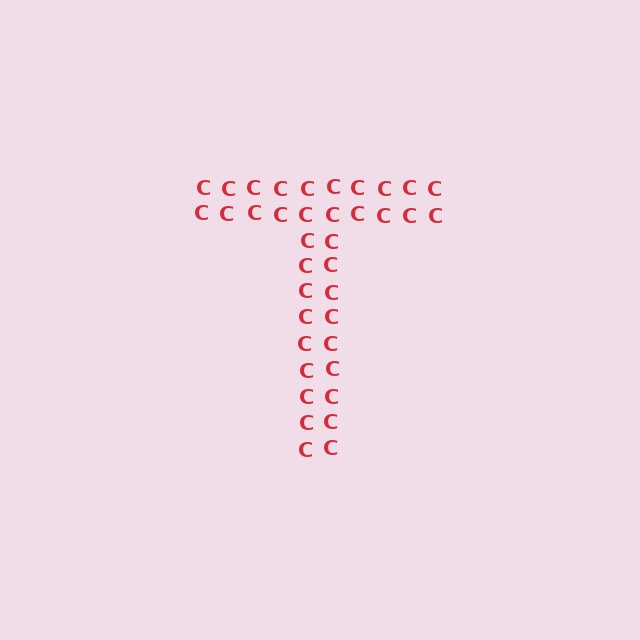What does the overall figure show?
The overall figure shows the letter T.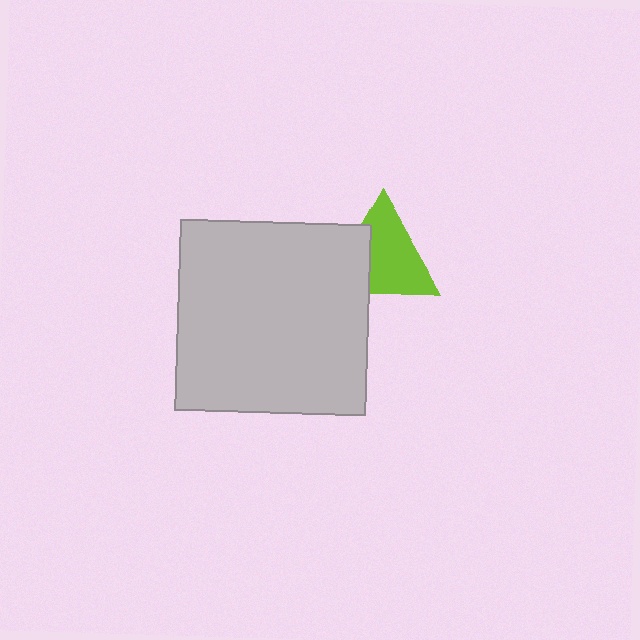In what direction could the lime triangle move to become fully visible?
The lime triangle could move right. That would shift it out from behind the light gray square entirely.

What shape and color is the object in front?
The object in front is a light gray square.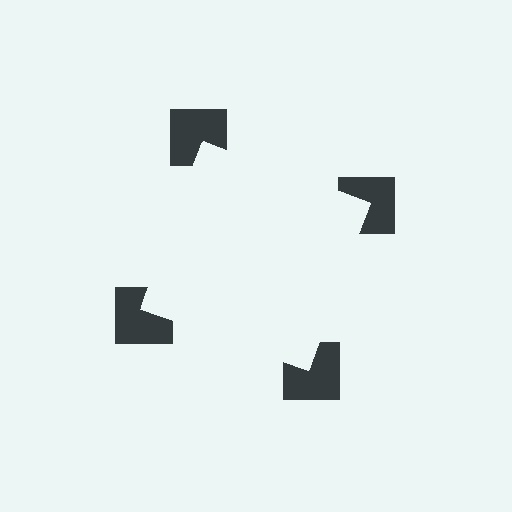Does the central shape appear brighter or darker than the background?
It typically appears slightly brighter than the background, even though no actual brightness change is drawn.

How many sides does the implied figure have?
4 sides.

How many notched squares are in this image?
There are 4 — one at each vertex of the illusory square.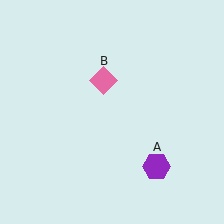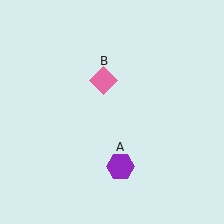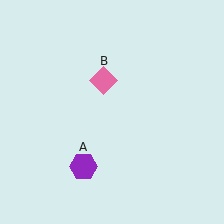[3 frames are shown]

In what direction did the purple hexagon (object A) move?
The purple hexagon (object A) moved left.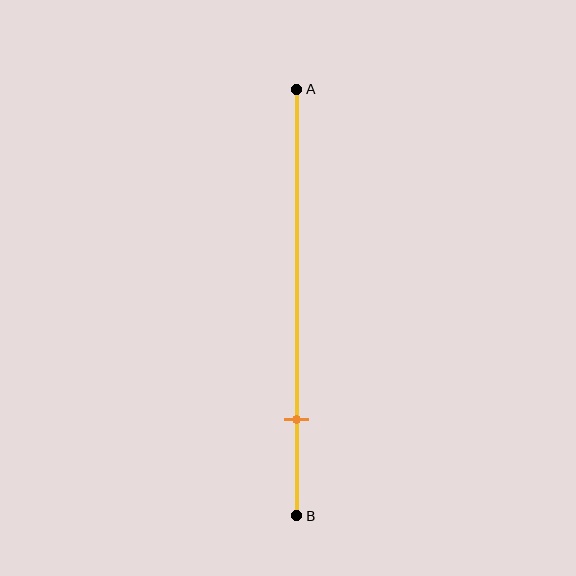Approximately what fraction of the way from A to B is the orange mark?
The orange mark is approximately 75% of the way from A to B.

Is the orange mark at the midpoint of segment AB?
No, the mark is at about 75% from A, not at the 50% midpoint.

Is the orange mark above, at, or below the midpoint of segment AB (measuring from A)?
The orange mark is below the midpoint of segment AB.